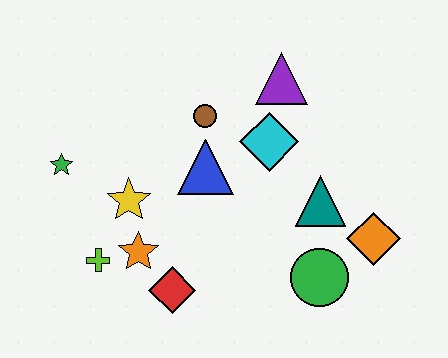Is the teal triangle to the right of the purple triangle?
Yes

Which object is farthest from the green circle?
The green star is farthest from the green circle.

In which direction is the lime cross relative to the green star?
The lime cross is below the green star.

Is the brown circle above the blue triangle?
Yes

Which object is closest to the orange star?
The lime cross is closest to the orange star.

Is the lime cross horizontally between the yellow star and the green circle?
No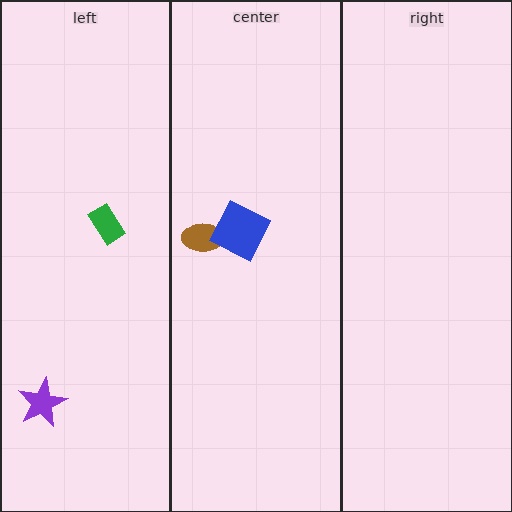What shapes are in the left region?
The green rectangle, the purple star.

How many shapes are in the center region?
2.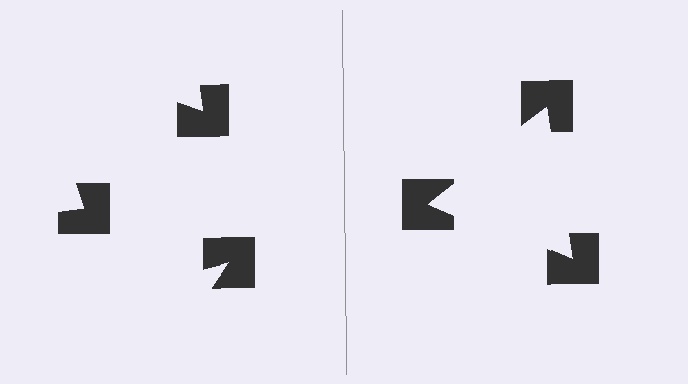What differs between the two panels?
The notched squares are positioned identically on both sides; only the wedge orientations differ. On the right they align to a triangle; on the left they are misaligned.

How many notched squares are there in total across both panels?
6 — 3 on each side.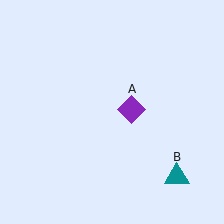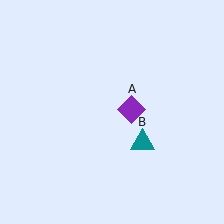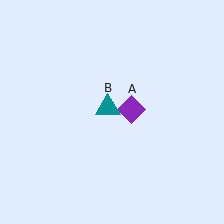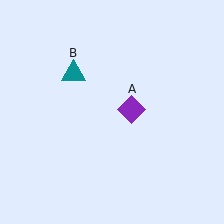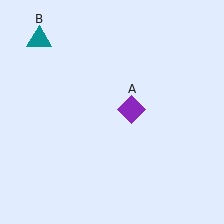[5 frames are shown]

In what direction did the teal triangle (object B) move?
The teal triangle (object B) moved up and to the left.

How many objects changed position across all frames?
1 object changed position: teal triangle (object B).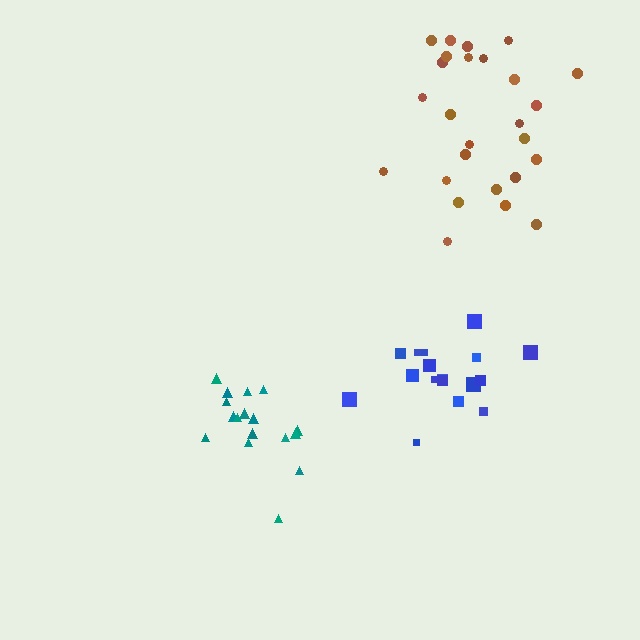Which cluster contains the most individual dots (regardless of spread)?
Brown (26).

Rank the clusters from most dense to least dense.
teal, blue, brown.